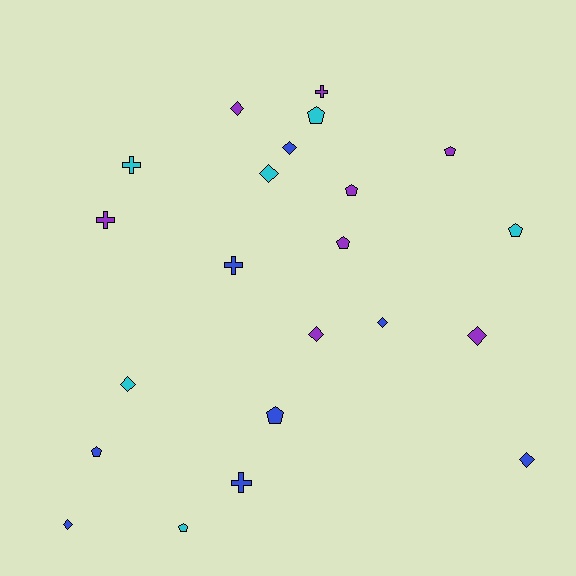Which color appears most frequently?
Blue, with 8 objects.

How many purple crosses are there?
There are 2 purple crosses.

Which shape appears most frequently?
Diamond, with 9 objects.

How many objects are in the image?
There are 22 objects.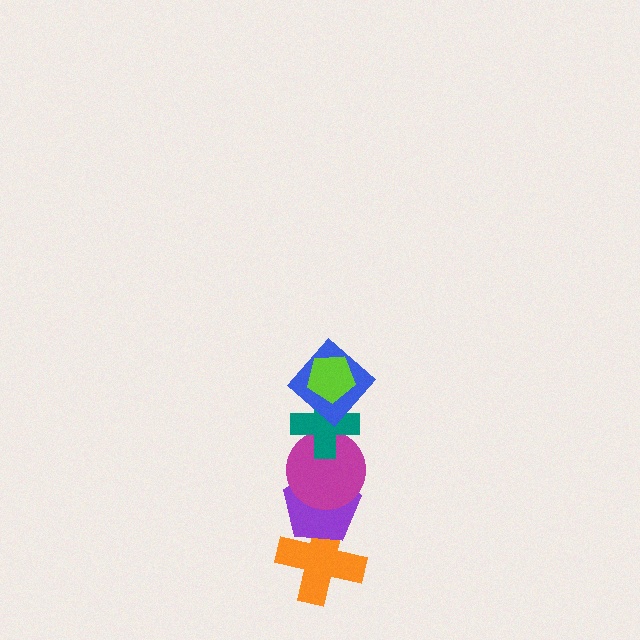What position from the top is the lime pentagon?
The lime pentagon is 1st from the top.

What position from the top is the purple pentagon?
The purple pentagon is 5th from the top.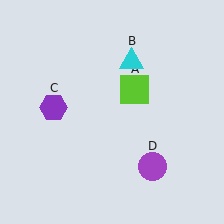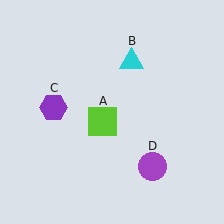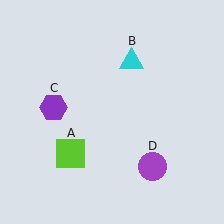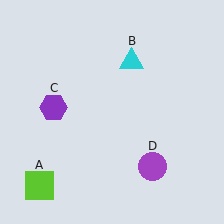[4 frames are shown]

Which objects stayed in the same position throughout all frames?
Cyan triangle (object B) and purple hexagon (object C) and purple circle (object D) remained stationary.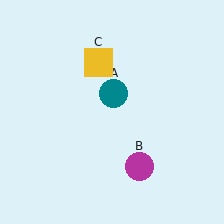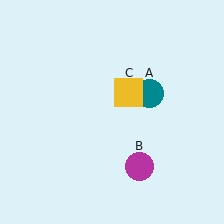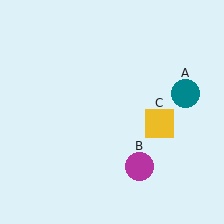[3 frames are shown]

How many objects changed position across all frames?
2 objects changed position: teal circle (object A), yellow square (object C).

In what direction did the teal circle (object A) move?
The teal circle (object A) moved right.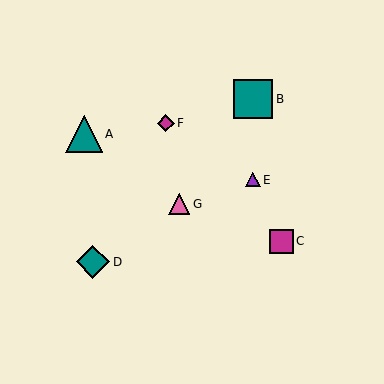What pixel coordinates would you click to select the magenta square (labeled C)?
Click at (281, 241) to select the magenta square C.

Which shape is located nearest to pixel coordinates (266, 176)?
The purple triangle (labeled E) at (253, 180) is nearest to that location.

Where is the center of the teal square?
The center of the teal square is at (253, 99).